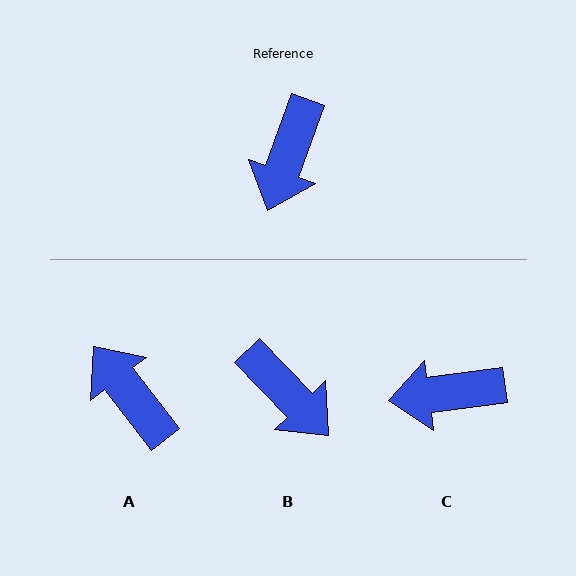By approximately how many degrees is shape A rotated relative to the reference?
Approximately 122 degrees clockwise.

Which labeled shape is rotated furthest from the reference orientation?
A, about 122 degrees away.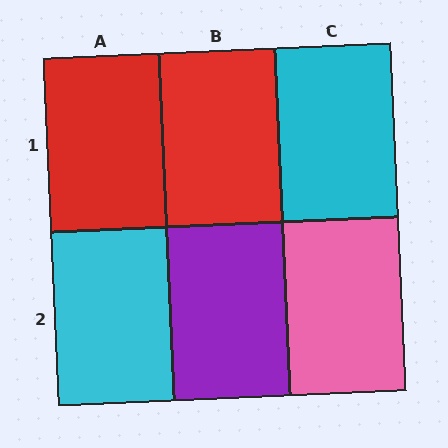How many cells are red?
2 cells are red.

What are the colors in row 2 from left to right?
Cyan, purple, pink.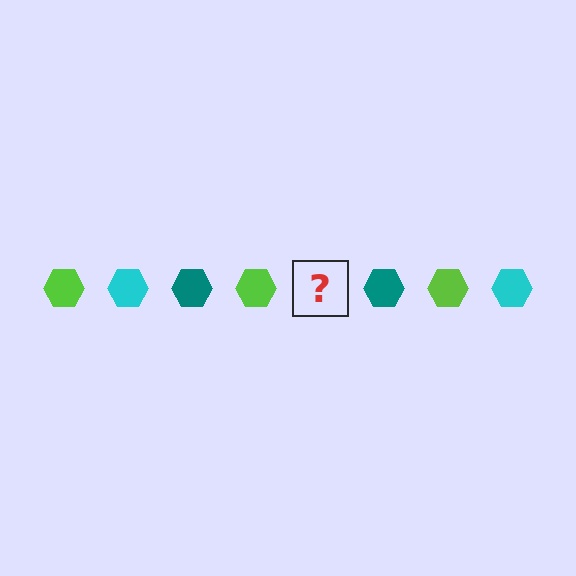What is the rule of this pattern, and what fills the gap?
The rule is that the pattern cycles through lime, cyan, teal hexagons. The gap should be filled with a cyan hexagon.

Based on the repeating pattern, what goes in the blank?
The blank should be a cyan hexagon.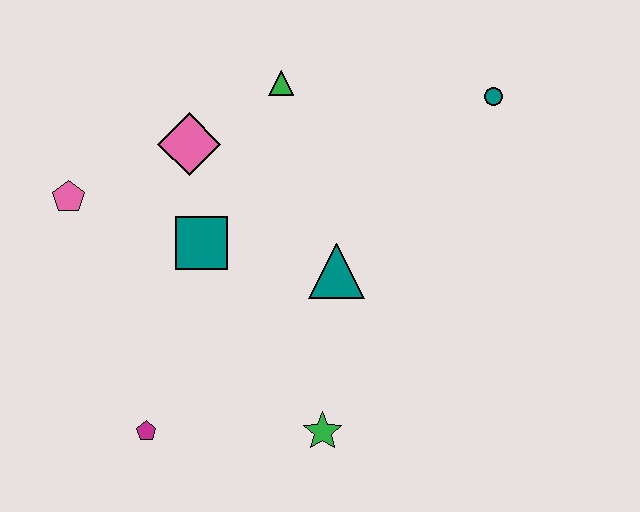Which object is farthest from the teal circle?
The magenta pentagon is farthest from the teal circle.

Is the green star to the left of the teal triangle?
Yes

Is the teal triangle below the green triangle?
Yes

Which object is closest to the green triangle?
The pink diamond is closest to the green triangle.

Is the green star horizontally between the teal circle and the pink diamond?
Yes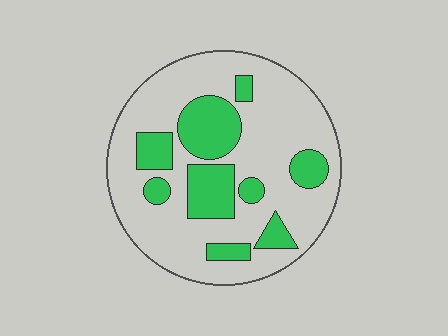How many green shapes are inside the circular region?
9.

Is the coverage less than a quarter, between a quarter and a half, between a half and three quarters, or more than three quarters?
Between a quarter and a half.